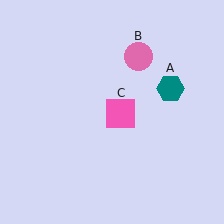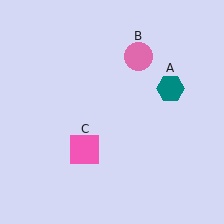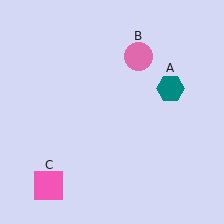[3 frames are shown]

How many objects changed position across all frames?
1 object changed position: pink square (object C).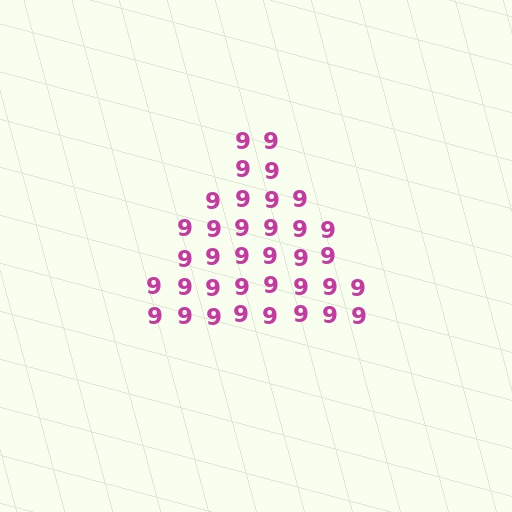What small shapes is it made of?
It is made of small digit 9's.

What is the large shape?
The large shape is a triangle.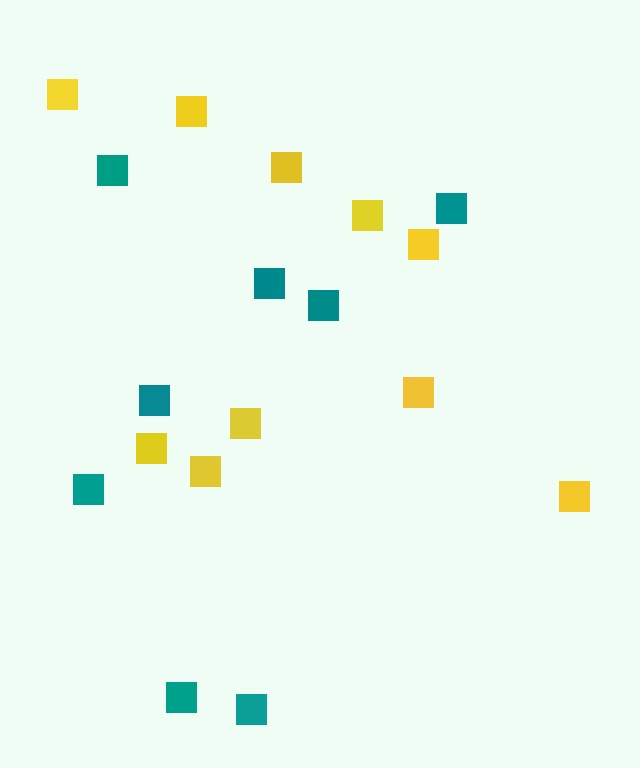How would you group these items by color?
There are 2 groups: one group of teal squares (8) and one group of yellow squares (10).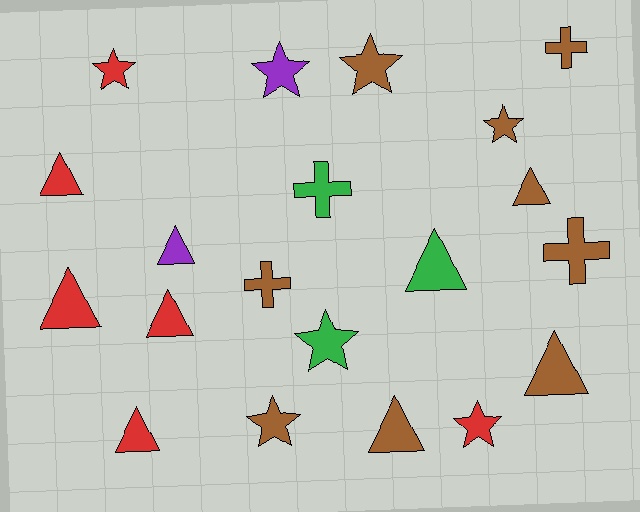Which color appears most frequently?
Brown, with 9 objects.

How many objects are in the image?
There are 20 objects.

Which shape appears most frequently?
Triangle, with 9 objects.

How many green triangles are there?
There is 1 green triangle.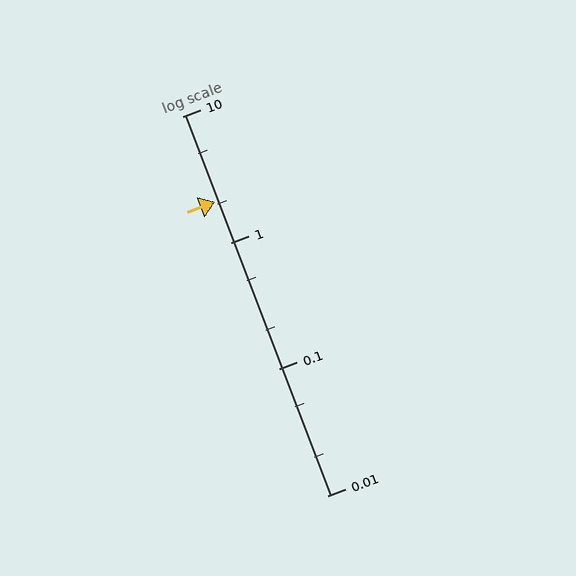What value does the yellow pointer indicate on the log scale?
The pointer indicates approximately 2.1.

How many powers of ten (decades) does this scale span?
The scale spans 3 decades, from 0.01 to 10.